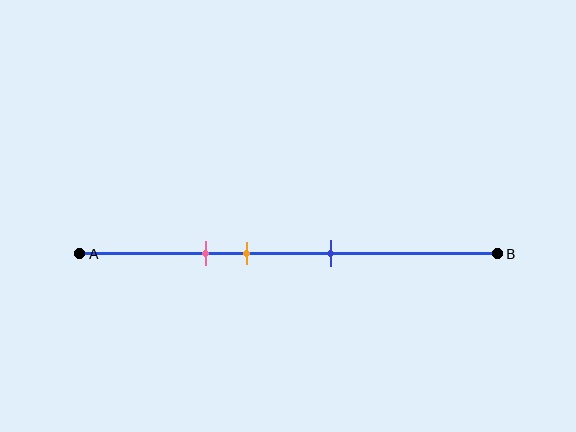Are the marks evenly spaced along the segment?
Yes, the marks are approximately evenly spaced.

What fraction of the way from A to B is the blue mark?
The blue mark is approximately 60% (0.6) of the way from A to B.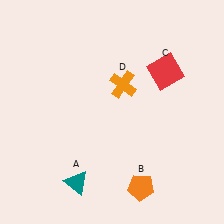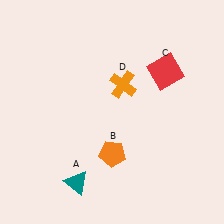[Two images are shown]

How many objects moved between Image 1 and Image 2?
1 object moved between the two images.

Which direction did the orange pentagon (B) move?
The orange pentagon (B) moved up.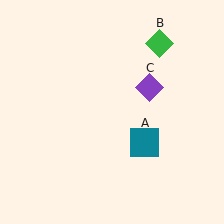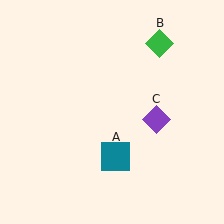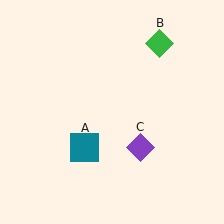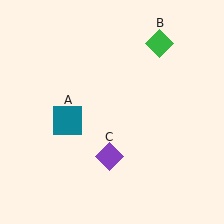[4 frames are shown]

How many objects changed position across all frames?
2 objects changed position: teal square (object A), purple diamond (object C).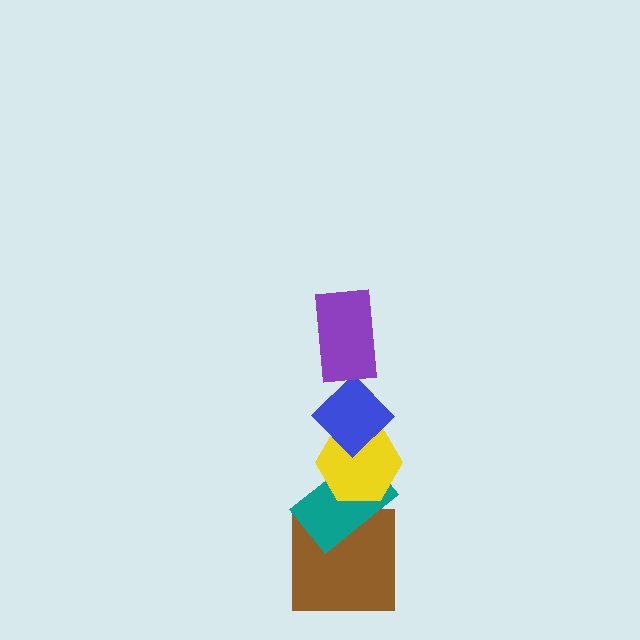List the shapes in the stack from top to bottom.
From top to bottom: the purple rectangle, the blue diamond, the yellow hexagon, the teal rectangle, the brown square.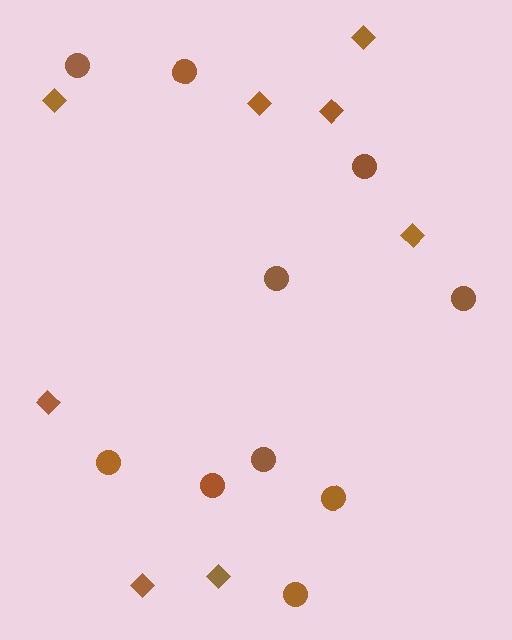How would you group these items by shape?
There are 2 groups: one group of diamonds (8) and one group of circles (10).